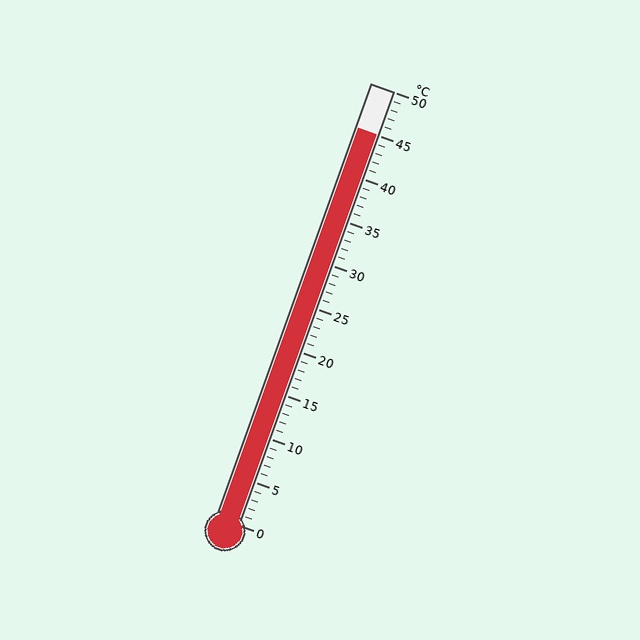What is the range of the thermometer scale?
The thermometer scale ranges from 0°C to 50°C.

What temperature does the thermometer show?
The thermometer shows approximately 45°C.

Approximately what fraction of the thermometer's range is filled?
The thermometer is filled to approximately 90% of its range.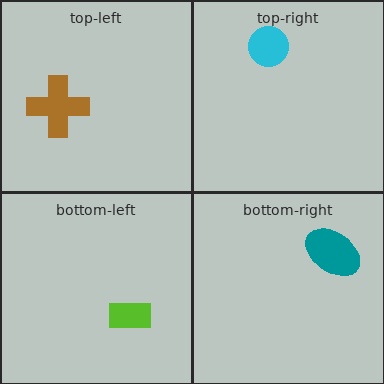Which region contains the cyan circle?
The top-right region.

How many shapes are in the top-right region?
1.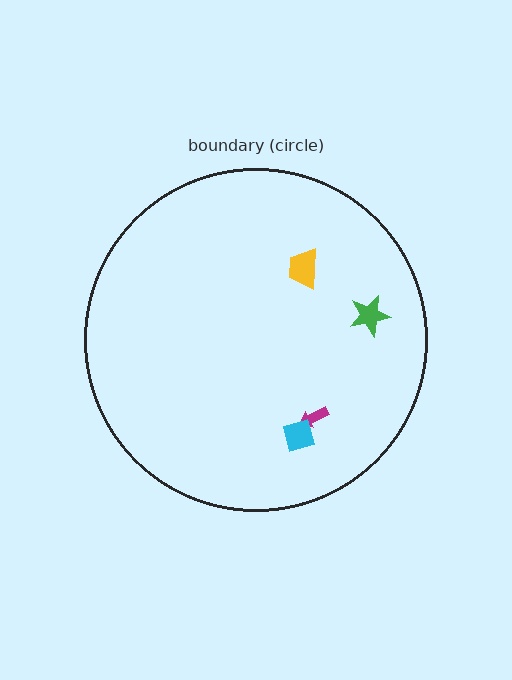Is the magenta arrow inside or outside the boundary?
Inside.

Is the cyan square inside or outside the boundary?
Inside.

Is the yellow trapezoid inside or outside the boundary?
Inside.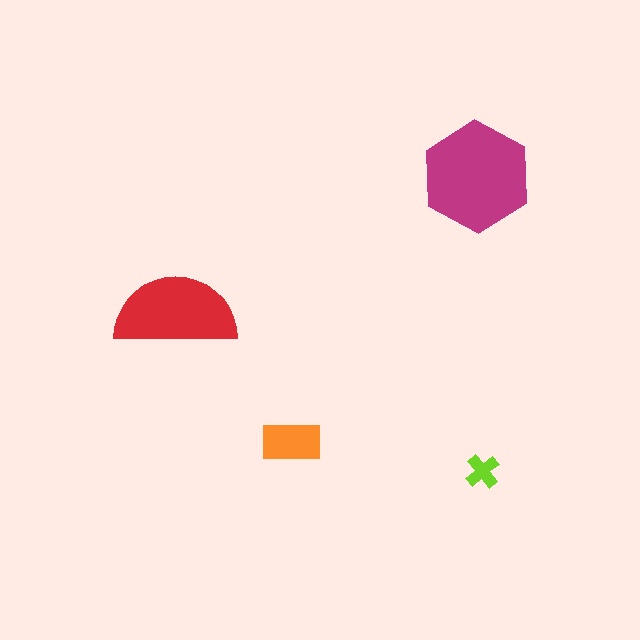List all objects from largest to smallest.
The magenta hexagon, the red semicircle, the orange rectangle, the lime cross.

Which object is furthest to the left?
The red semicircle is leftmost.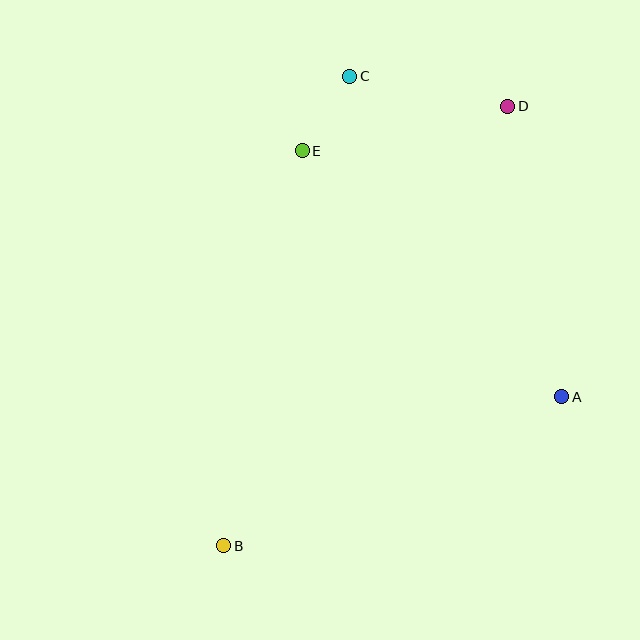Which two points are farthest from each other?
Points B and D are farthest from each other.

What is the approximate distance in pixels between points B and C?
The distance between B and C is approximately 486 pixels.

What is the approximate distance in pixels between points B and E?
The distance between B and E is approximately 403 pixels.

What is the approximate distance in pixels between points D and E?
The distance between D and E is approximately 210 pixels.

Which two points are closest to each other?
Points C and E are closest to each other.